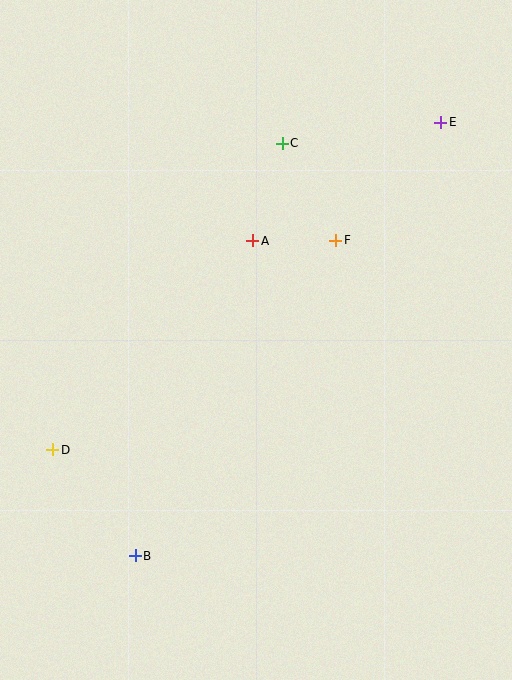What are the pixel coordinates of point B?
Point B is at (135, 556).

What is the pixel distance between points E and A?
The distance between E and A is 223 pixels.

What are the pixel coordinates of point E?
Point E is at (441, 122).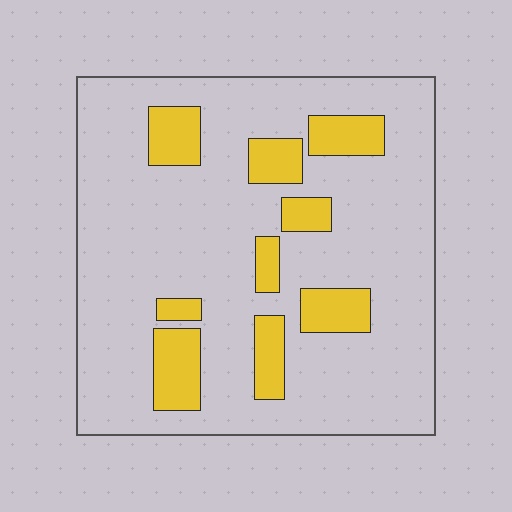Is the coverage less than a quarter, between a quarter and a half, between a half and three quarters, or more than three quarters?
Less than a quarter.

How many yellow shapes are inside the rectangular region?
9.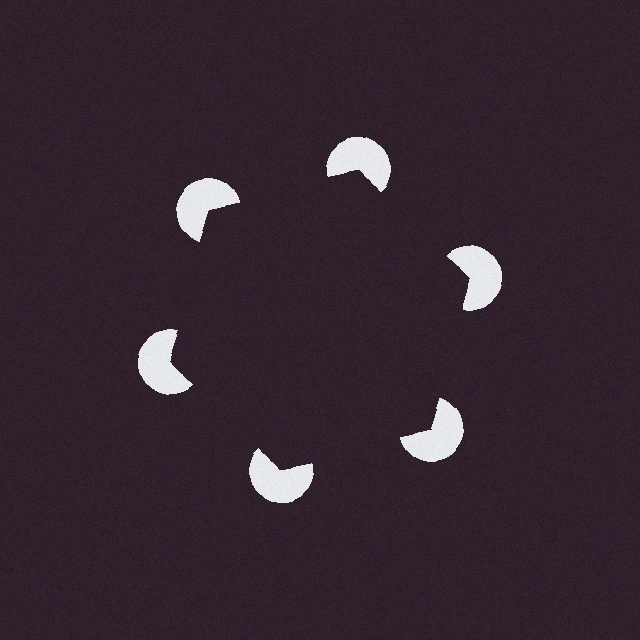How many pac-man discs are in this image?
There are 6 — one at each vertex of the illusory hexagon.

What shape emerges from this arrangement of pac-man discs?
An illusory hexagon — its edges are inferred from the aligned wedge cuts in the pac-man discs, not physically drawn.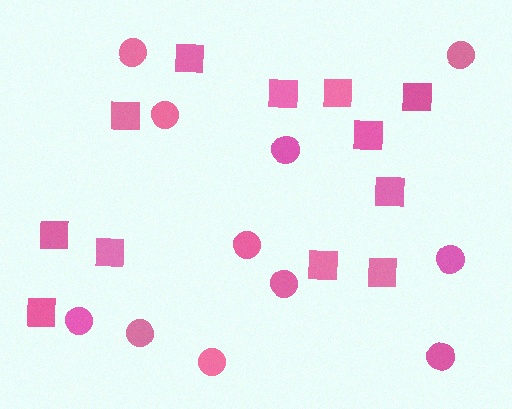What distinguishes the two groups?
There are 2 groups: one group of squares (12) and one group of circles (11).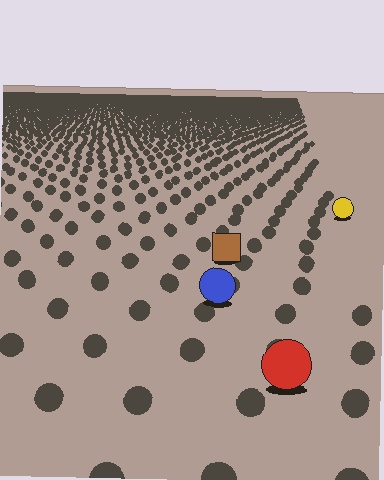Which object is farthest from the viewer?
The yellow circle is farthest from the viewer. It appears smaller and the ground texture around it is denser.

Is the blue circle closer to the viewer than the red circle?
No. The red circle is closer — you can tell from the texture gradient: the ground texture is coarser near it.